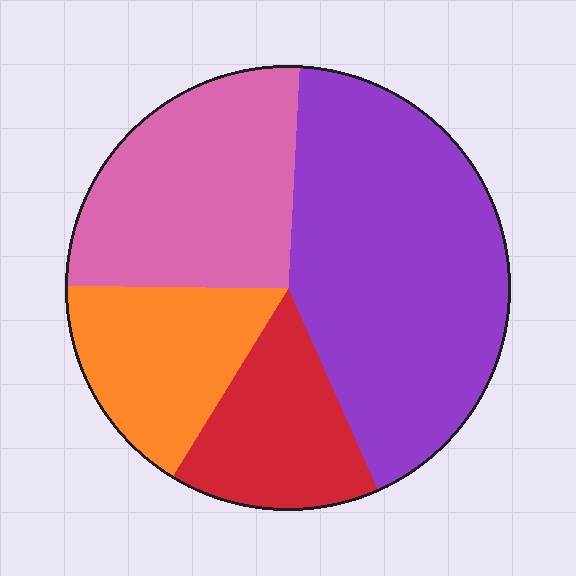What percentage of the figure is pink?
Pink takes up about one quarter (1/4) of the figure.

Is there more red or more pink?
Pink.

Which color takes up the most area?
Purple, at roughly 40%.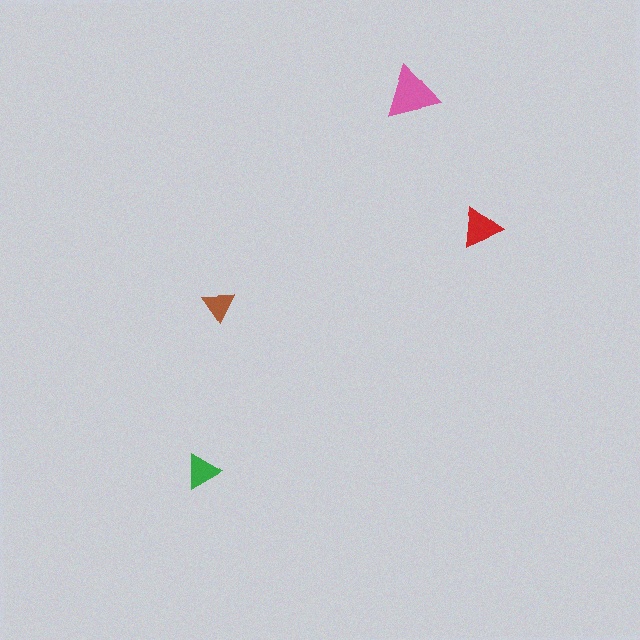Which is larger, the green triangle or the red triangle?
The red one.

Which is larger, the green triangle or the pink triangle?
The pink one.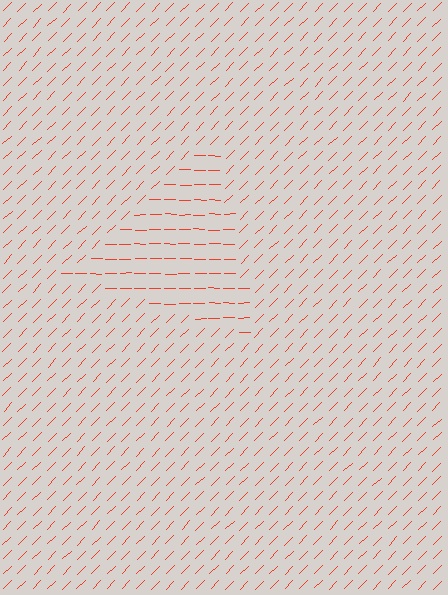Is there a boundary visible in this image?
Yes, there is a texture boundary formed by a change in line orientation.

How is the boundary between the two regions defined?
The boundary is defined purely by a change in line orientation (approximately 45 degrees difference). All lines are the same color and thickness.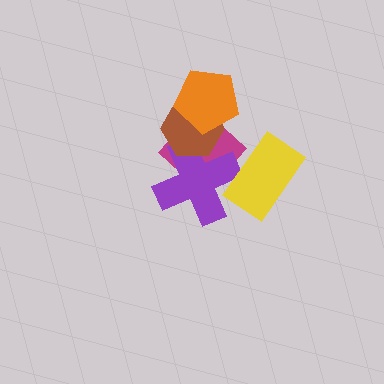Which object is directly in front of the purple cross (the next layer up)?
The brown hexagon is directly in front of the purple cross.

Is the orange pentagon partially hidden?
No, no other shape covers it.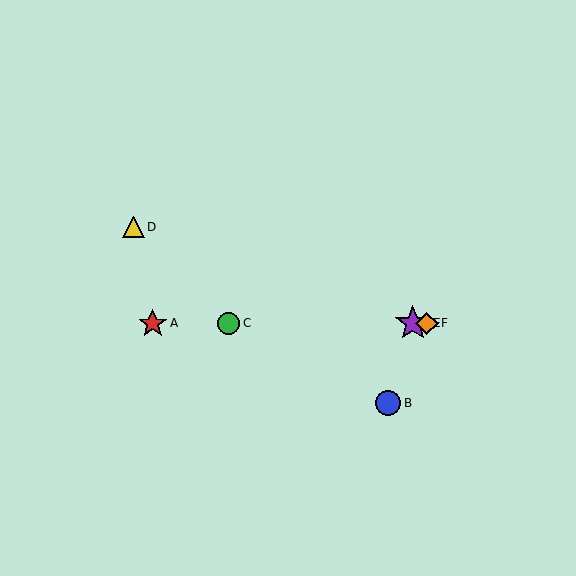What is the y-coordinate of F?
Object F is at y≈323.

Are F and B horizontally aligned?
No, F is at y≈323 and B is at y≈403.